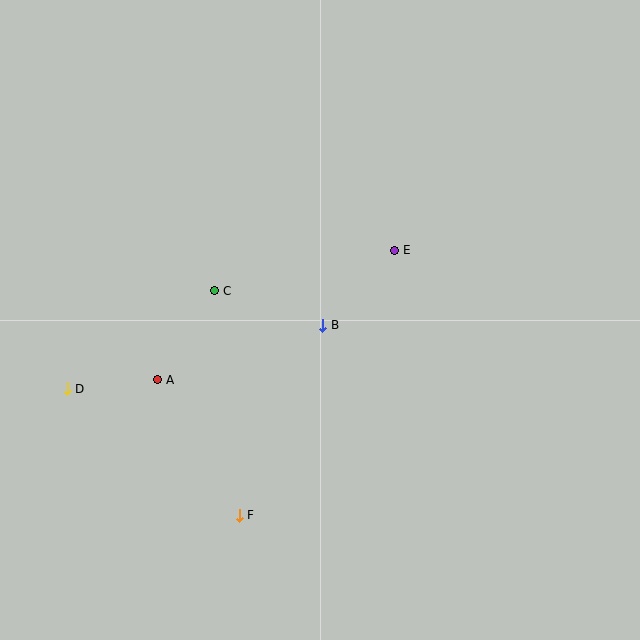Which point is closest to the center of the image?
Point B at (323, 325) is closest to the center.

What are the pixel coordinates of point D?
Point D is at (67, 389).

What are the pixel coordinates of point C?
Point C is at (215, 291).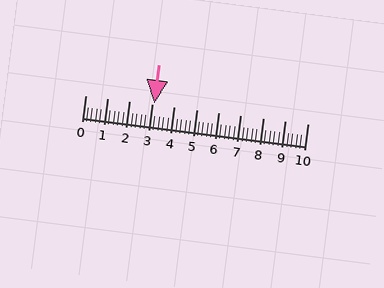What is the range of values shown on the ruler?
The ruler shows values from 0 to 10.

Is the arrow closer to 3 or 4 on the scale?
The arrow is closer to 3.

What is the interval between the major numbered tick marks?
The major tick marks are spaced 1 units apart.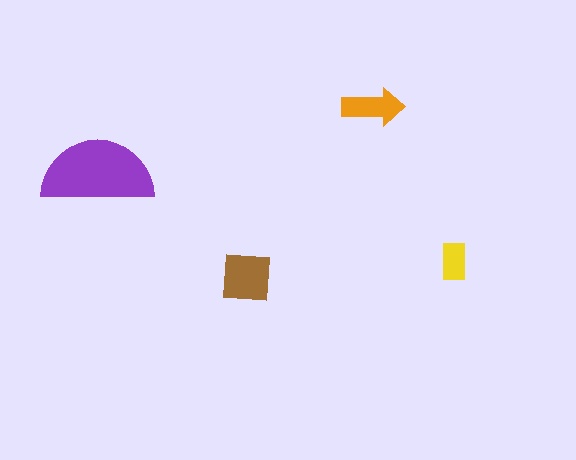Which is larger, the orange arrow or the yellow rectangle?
The orange arrow.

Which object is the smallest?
The yellow rectangle.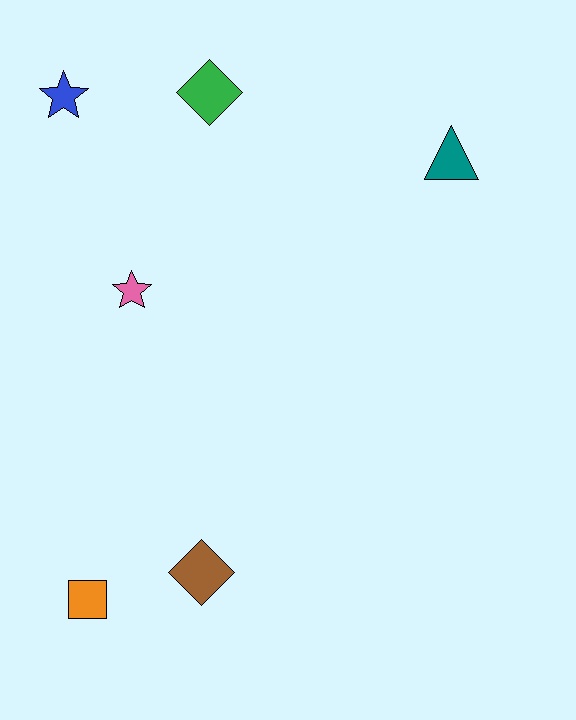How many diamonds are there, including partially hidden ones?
There are 2 diamonds.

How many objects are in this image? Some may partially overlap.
There are 6 objects.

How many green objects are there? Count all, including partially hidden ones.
There is 1 green object.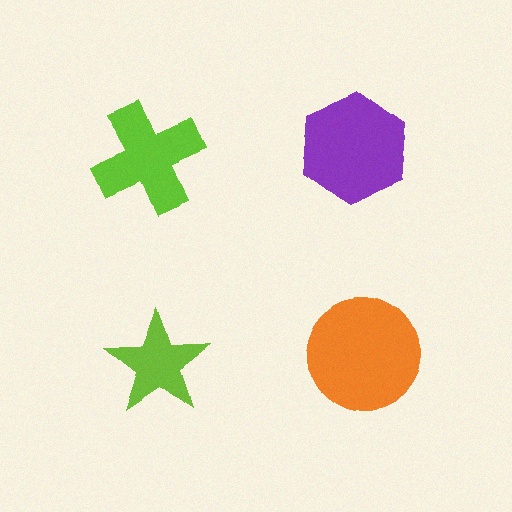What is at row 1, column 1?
A lime cross.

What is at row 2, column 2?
An orange circle.